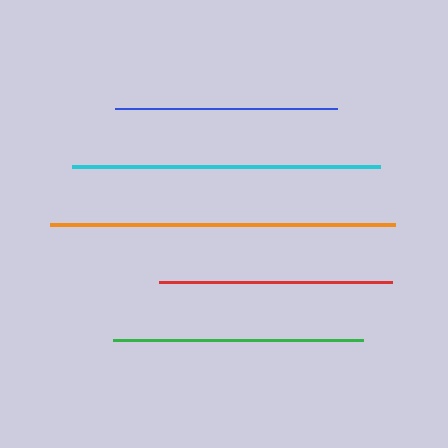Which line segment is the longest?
The orange line is the longest at approximately 345 pixels.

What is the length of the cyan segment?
The cyan segment is approximately 308 pixels long.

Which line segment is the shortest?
The blue line is the shortest at approximately 223 pixels.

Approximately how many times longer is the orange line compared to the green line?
The orange line is approximately 1.4 times the length of the green line.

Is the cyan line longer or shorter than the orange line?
The orange line is longer than the cyan line.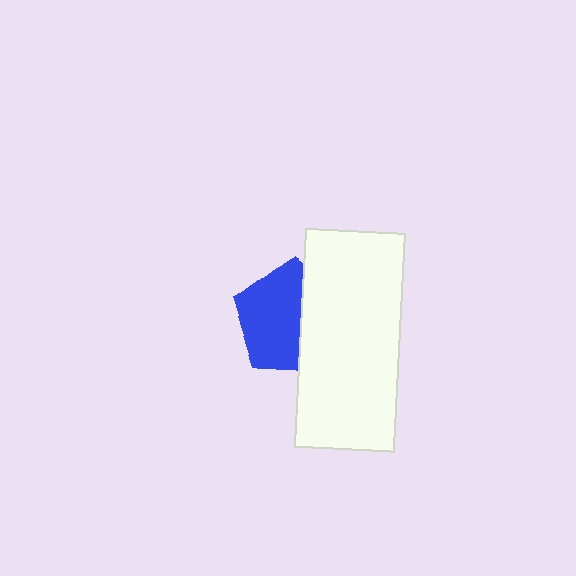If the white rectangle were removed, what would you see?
You would see the complete blue pentagon.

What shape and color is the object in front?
The object in front is a white rectangle.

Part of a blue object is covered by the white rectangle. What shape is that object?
It is a pentagon.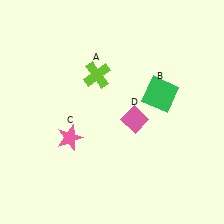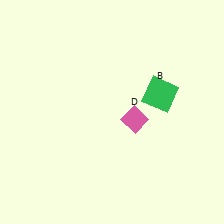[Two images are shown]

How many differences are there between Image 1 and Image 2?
There are 2 differences between the two images.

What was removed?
The lime cross (A), the pink star (C) were removed in Image 2.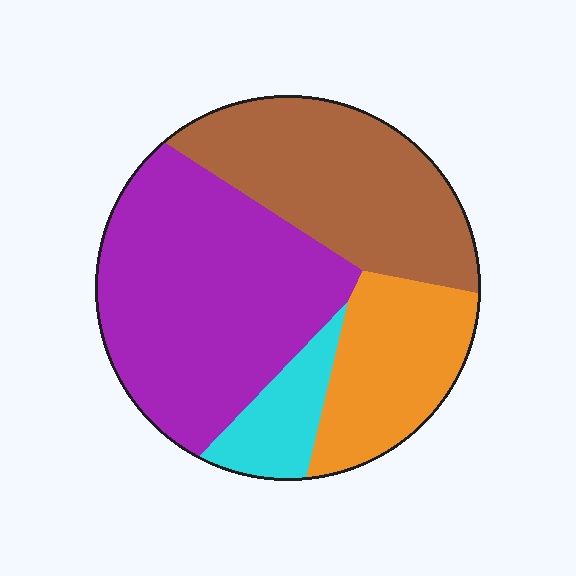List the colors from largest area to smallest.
From largest to smallest: purple, brown, orange, cyan.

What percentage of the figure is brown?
Brown covers around 30% of the figure.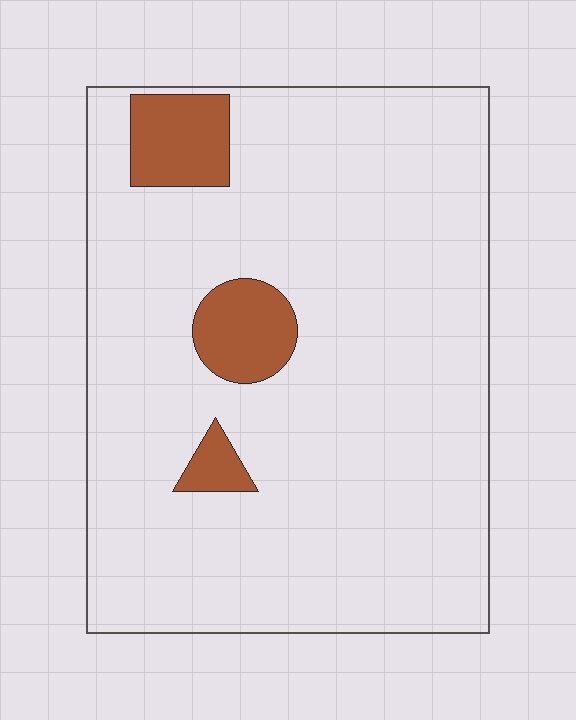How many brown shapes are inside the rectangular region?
3.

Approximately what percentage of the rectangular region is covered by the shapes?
Approximately 10%.